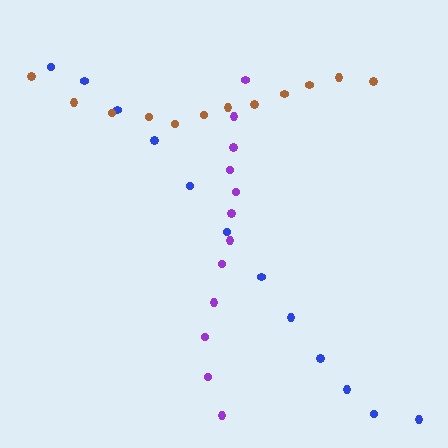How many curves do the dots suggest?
There are 3 distinct paths.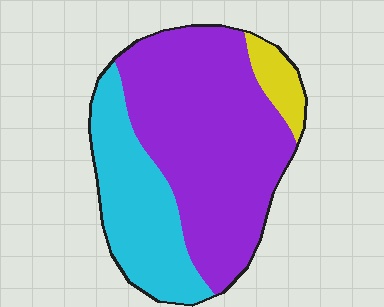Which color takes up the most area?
Purple, at roughly 65%.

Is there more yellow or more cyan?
Cyan.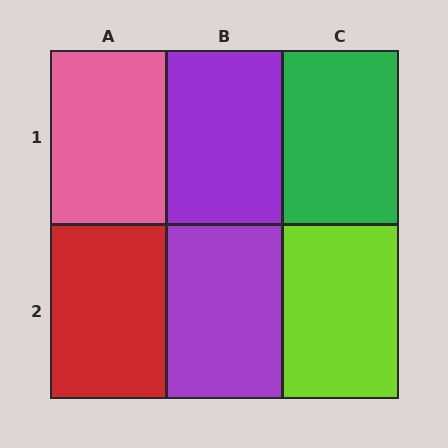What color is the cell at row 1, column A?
Pink.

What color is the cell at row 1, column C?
Green.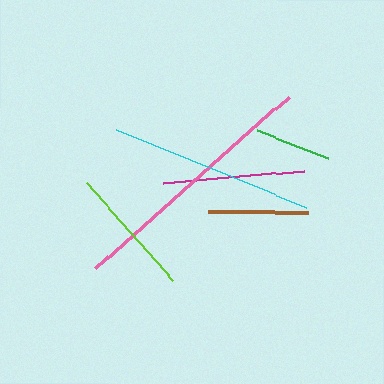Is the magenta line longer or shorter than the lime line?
The magenta line is longer than the lime line.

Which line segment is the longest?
The pink line is the longest at approximately 260 pixels.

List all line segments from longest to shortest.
From longest to shortest: pink, cyan, magenta, lime, brown, green.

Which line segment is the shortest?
The green line is the shortest at approximately 76 pixels.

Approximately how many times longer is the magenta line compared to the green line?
The magenta line is approximately 1.9 times the length of the green line.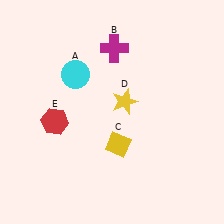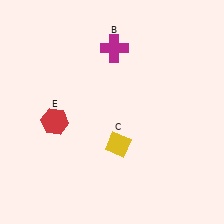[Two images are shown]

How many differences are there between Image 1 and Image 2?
There are 2 differences between the two images.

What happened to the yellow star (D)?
The yellow star (D) was removed in Image 2. It was in the top-right area of Image 1.